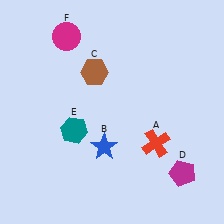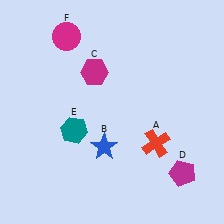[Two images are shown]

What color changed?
The hexagon (C) changed from brown in Image 1 to magenta in Image 2.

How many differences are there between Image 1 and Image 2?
There is 1 difference between the two images.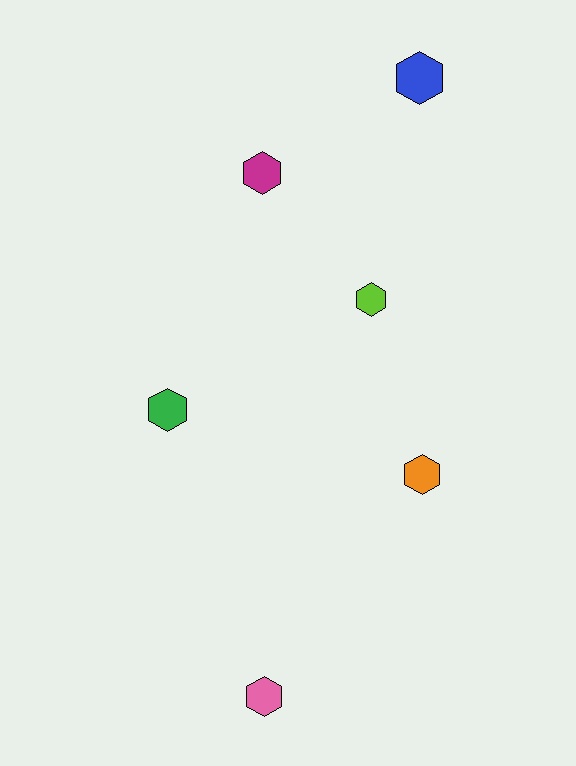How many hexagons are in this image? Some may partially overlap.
There are 6 hexagons.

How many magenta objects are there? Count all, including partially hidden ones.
There is 1 magenta object.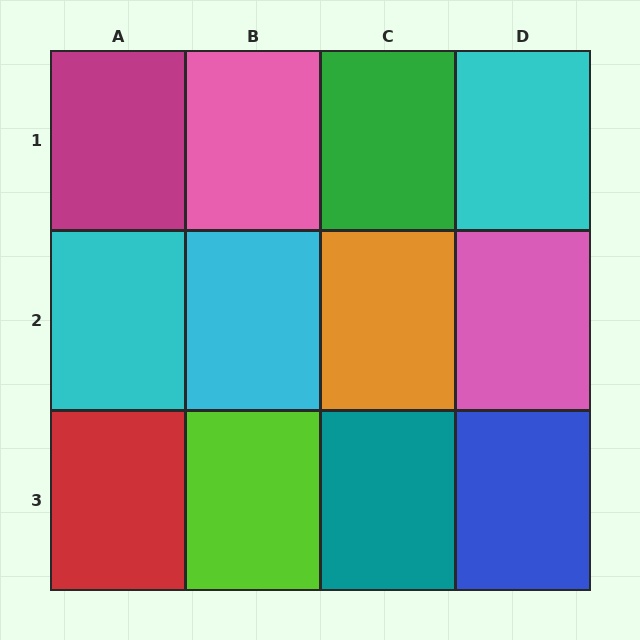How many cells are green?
1 cell is green.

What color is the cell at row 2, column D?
Pink.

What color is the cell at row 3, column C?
Teal.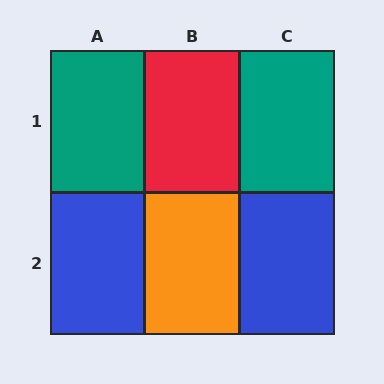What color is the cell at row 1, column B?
Red.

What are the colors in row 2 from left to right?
Blue, orange, blue.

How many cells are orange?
1 cell is orange.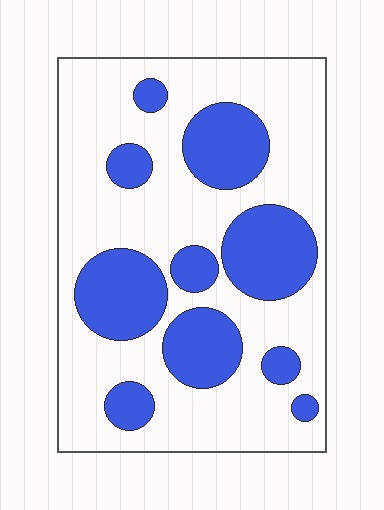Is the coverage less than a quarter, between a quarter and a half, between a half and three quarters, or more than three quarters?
Between a quarter and a half.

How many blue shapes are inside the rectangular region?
10.